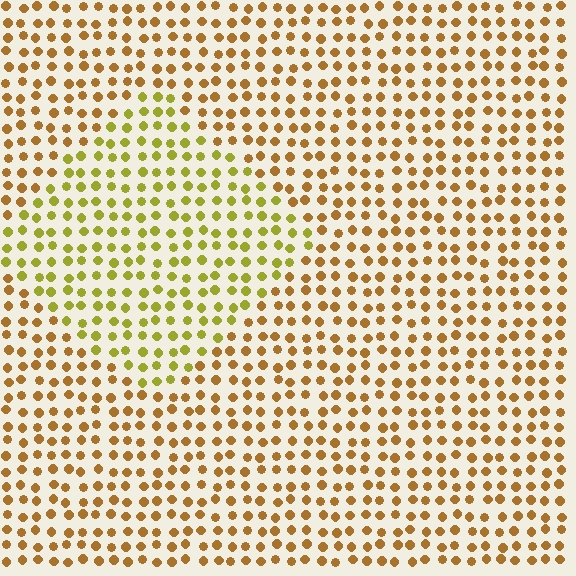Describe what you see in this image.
The image is filled with small brown elements in a uniform arrangement. A diamond-shaped region is visible where the elements are tinted to a slightly different hue, forming a subtle color boundary.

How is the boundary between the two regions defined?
The boundary is defined purely by a slight shift in hue (about 32 degrees). Spacing, size, and orientation are identical on both sides.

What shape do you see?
I see a diamond.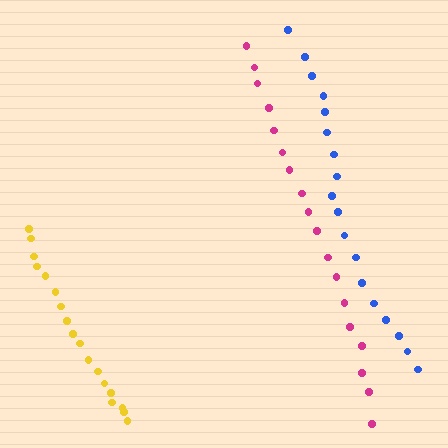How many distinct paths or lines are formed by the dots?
There are 3 distinct paths.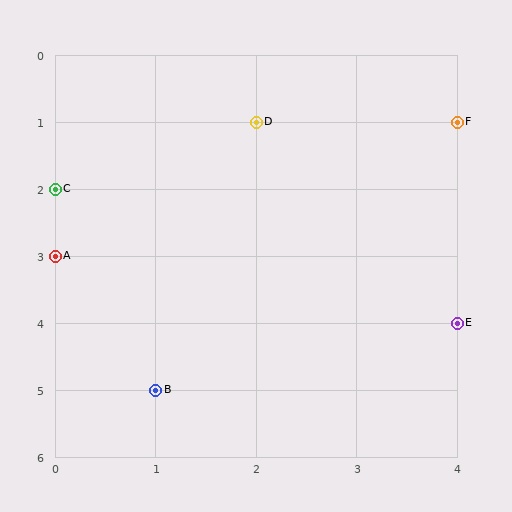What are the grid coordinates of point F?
Point F is at grid coordinates (4, 1).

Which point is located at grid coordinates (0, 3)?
Point A is at (0, 3).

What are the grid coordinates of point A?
Point A is at grid coordinates (0, 3).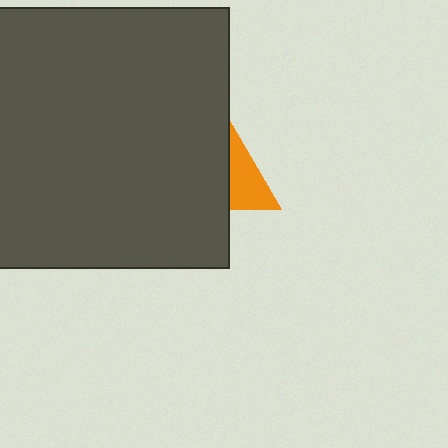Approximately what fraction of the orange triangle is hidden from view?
Roughly 69% of the orange triangle is hidden behind the dark gray square.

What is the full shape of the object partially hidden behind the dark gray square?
The partially hidden object is an orange triangle.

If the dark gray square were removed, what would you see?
You would see the complete orange triangle.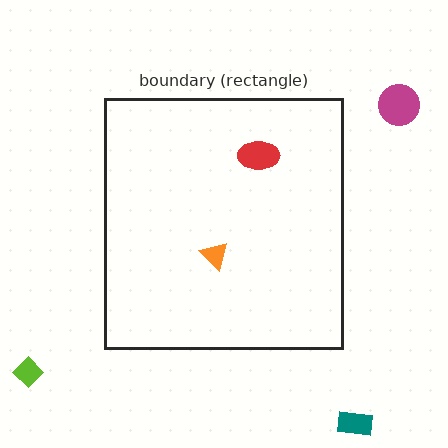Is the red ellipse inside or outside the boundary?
Inside.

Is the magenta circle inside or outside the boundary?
Outside.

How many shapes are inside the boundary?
2 inside, 3 outside.